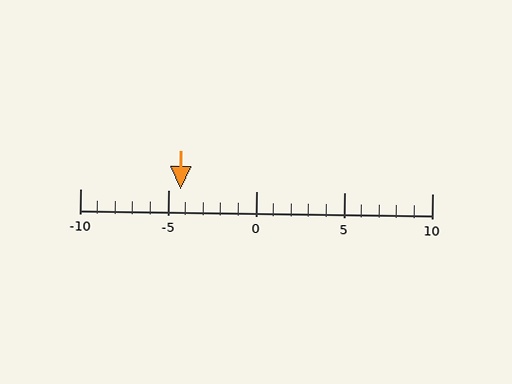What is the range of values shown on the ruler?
The ruler shows values from -10 to 10.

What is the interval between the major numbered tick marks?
The major tick marks are spaced 5 units apart.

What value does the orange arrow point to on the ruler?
The orange arrow points to approximately -4.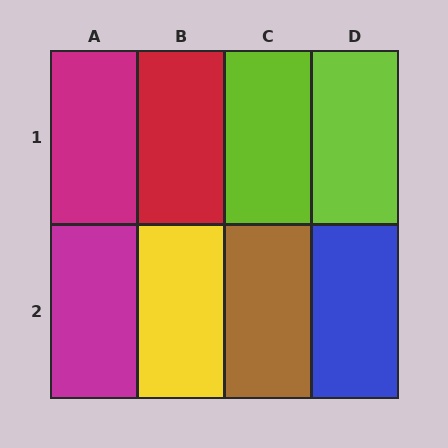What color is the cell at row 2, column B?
Yellow.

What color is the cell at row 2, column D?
Blue.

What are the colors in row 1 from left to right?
Magenta, red, lime, lime.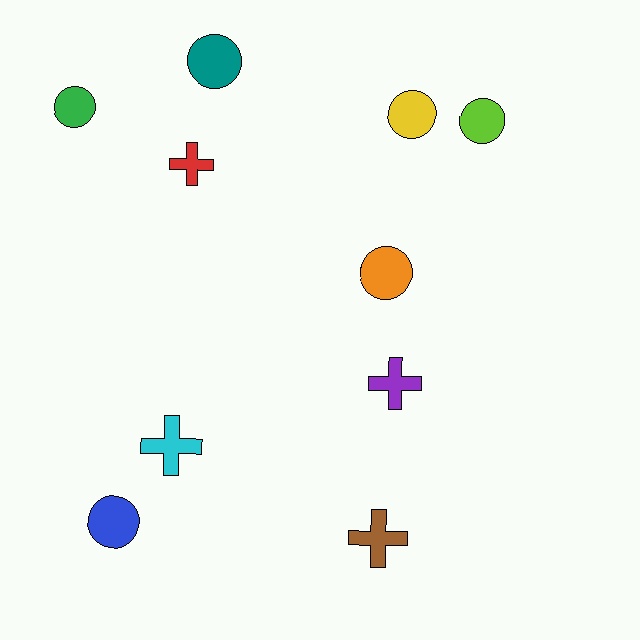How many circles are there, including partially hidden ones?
There are 6 circles.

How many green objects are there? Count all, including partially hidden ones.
There is 1 green object.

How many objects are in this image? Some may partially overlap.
There are 10 objects.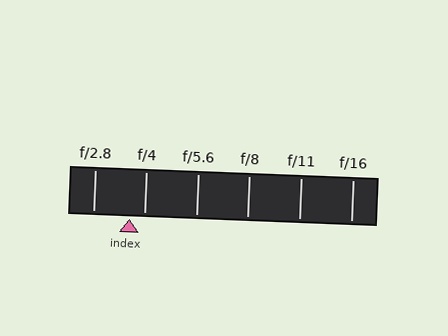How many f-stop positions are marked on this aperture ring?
There are 6 f-stop positions marked.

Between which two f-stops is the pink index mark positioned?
The index mark is between f/2.8 and f/4.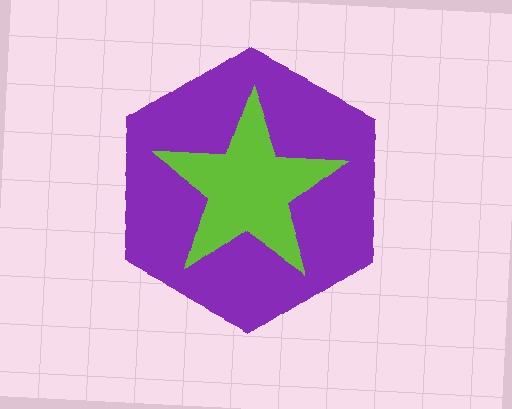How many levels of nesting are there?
2.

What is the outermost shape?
The purple hexagon.